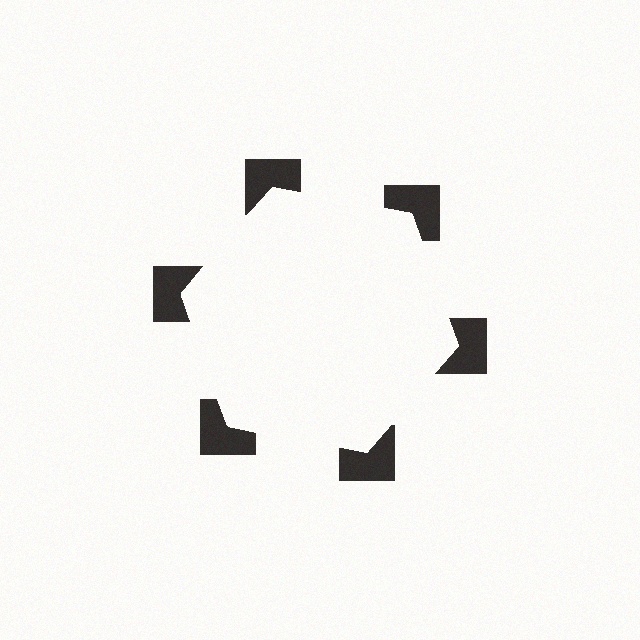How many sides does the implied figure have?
6 sides.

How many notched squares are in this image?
There are 6 — one at each vertex of the illusory hexagon.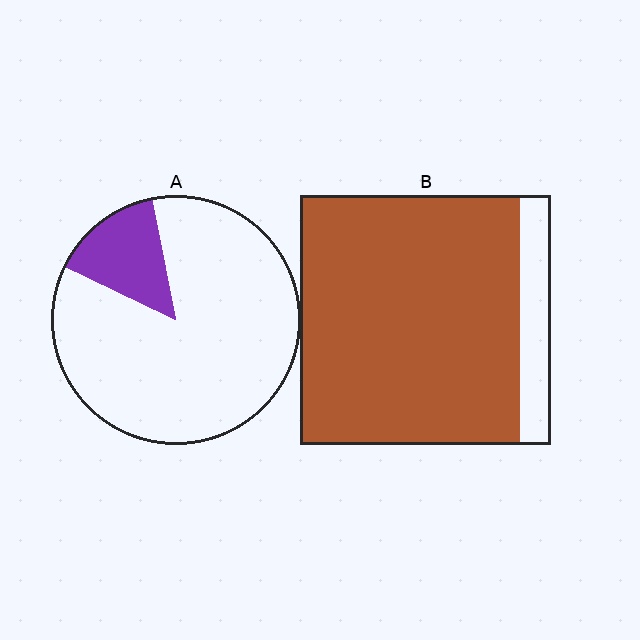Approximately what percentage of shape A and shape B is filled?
A is approximately 15% and B is approximately 90%.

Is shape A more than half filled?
No.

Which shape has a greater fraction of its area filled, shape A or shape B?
Shape B.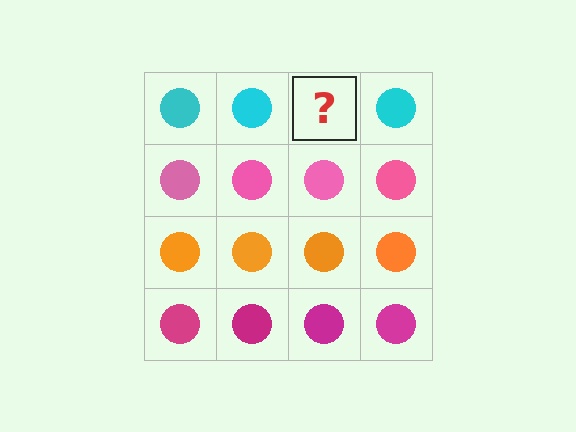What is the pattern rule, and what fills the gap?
The rule is that each row has a consistent color. The gap should be filled with a cyan circle.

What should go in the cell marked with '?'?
The missing cell should contain a cyan circle.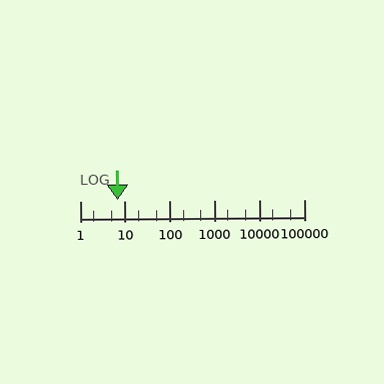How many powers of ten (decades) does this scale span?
The scale spans 5 decades, from 1 to 100000.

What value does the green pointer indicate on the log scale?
The pointer indicates approximately 7.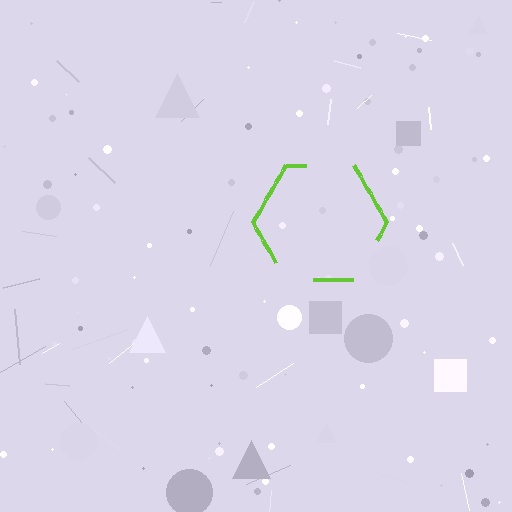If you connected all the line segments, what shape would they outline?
They would outline a hexagon.